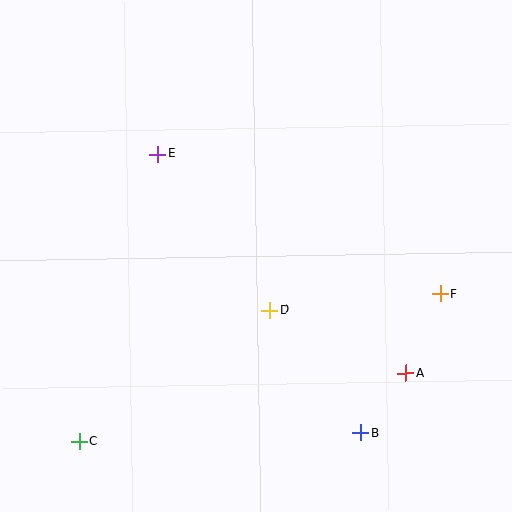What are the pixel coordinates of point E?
Point E is at (158, 154).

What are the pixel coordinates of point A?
Point A is at (406, 373).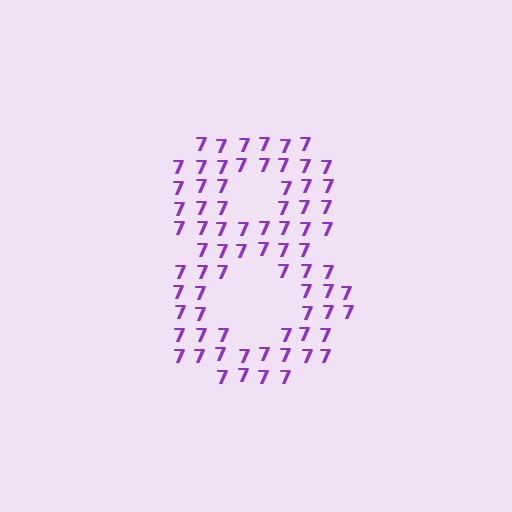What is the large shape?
The large shape is the digit 8.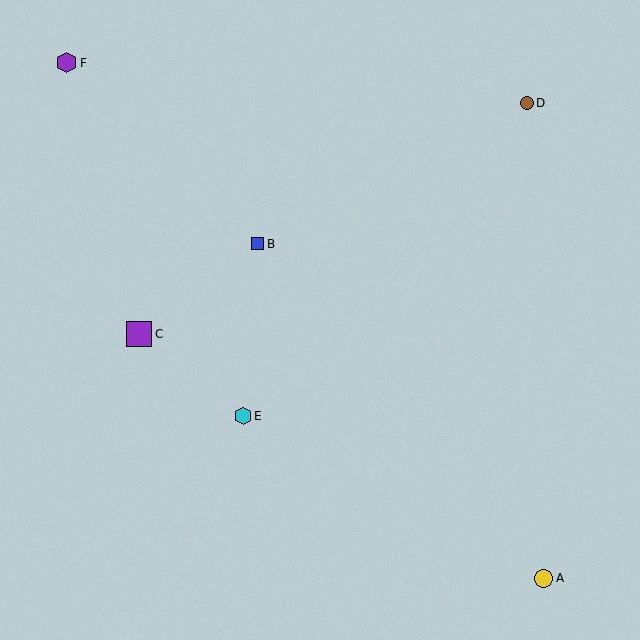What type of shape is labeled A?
Shape A is a yellow circle.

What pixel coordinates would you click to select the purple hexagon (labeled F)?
Click at (67, 63) to select the purple hexagon F.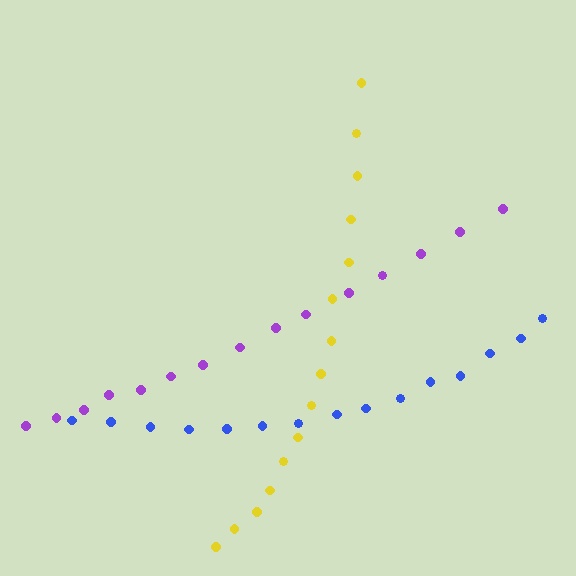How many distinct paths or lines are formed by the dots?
There are 3 distinct paths.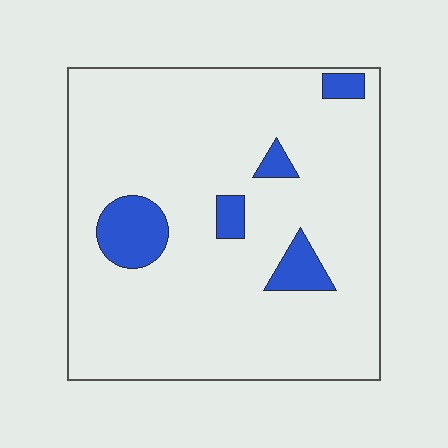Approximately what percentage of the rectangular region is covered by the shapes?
Approximately 10%.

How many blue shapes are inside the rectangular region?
5.